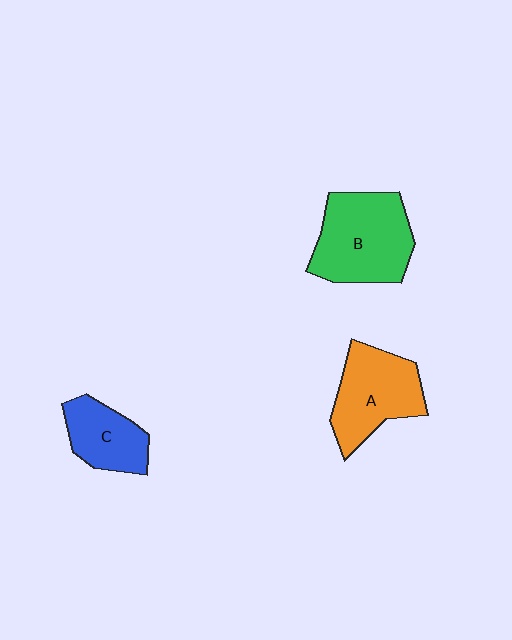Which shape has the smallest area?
Shape C (blue).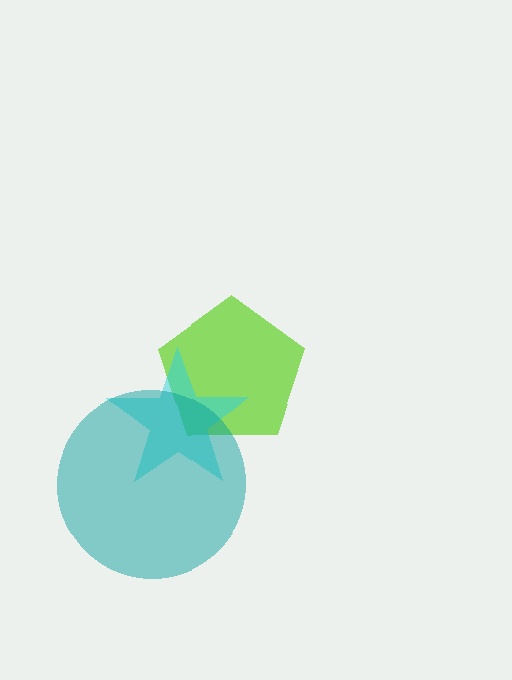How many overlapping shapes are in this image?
There are 3 overlapping shapes in the image.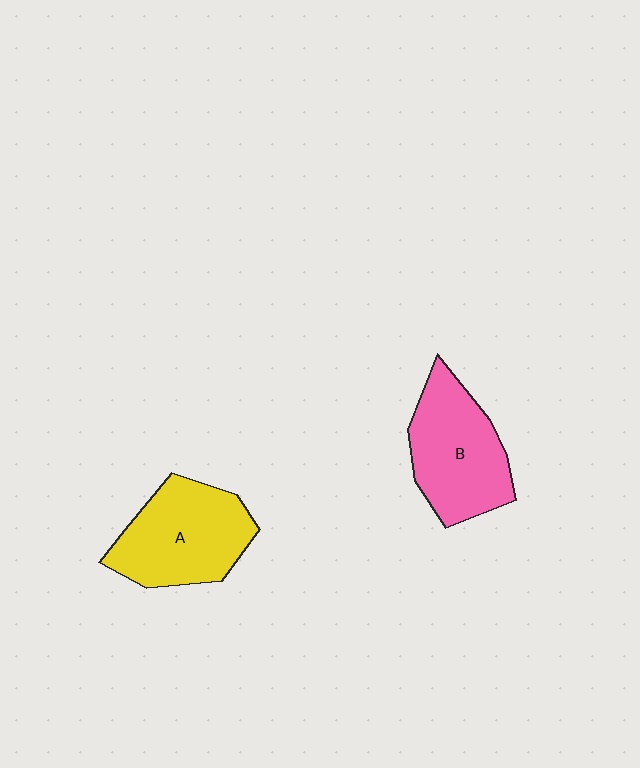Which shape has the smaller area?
Shape B (pink).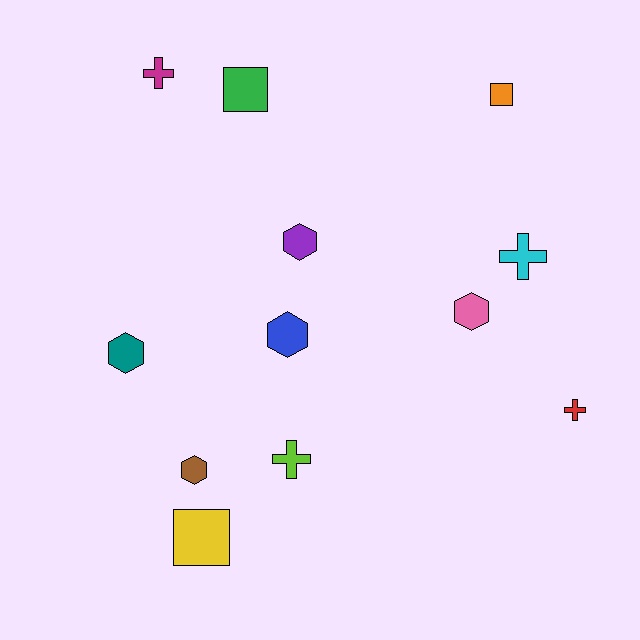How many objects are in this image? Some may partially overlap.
There are 12 objects.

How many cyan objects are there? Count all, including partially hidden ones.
There is 1 cyan object.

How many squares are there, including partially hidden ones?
There are 3 squares.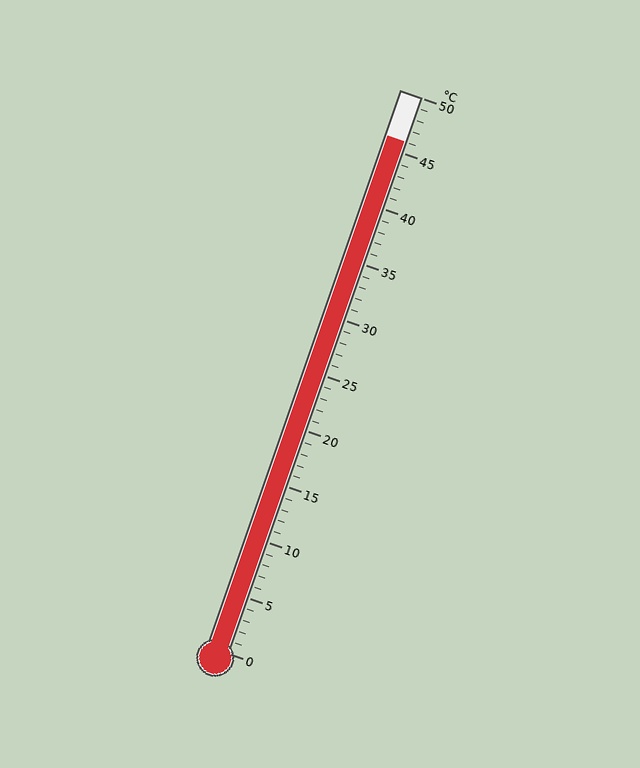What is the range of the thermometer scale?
The thermometer scale ranges from 0°C to 50°C.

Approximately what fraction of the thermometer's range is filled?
The thermometer is filled to approximately 90% of its range.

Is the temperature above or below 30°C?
The temperature is above 30°C.